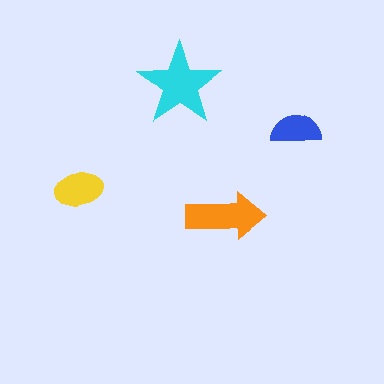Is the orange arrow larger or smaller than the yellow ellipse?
Larger.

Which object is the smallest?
The blue semicircle.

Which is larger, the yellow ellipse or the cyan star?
The cyan star.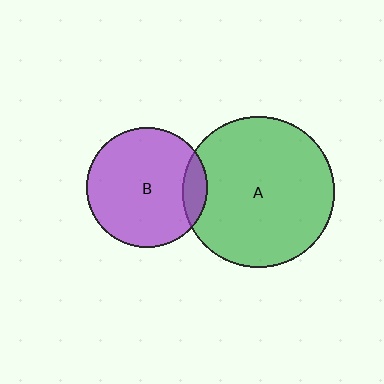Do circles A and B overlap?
Yes.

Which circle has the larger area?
Circle A (green).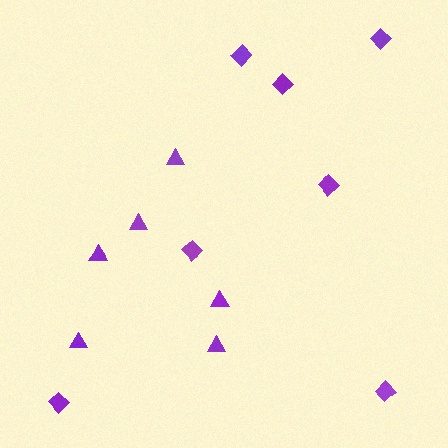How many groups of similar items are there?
There are 2 groups: one group of triangles (6) and one group of diamonds (7).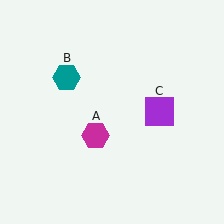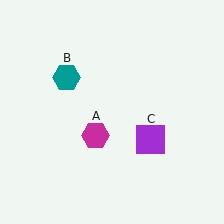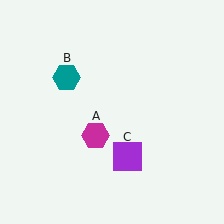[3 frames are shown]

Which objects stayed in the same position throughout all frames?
Magenta hexagon (object A) and teal hexagon (object B) remained stationary.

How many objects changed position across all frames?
1 object changed position: purple square (object C).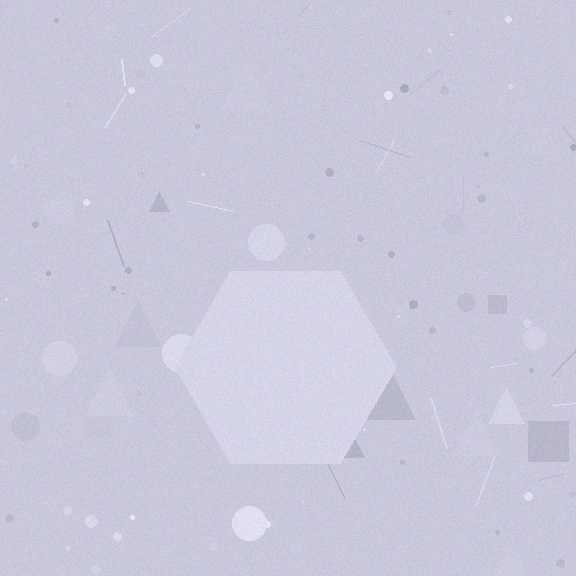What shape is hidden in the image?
A hexagon is hidden in the image.